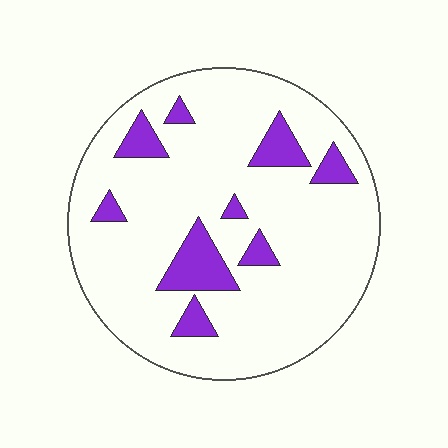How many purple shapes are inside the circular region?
9.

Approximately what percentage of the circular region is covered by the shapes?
Approximately 15%.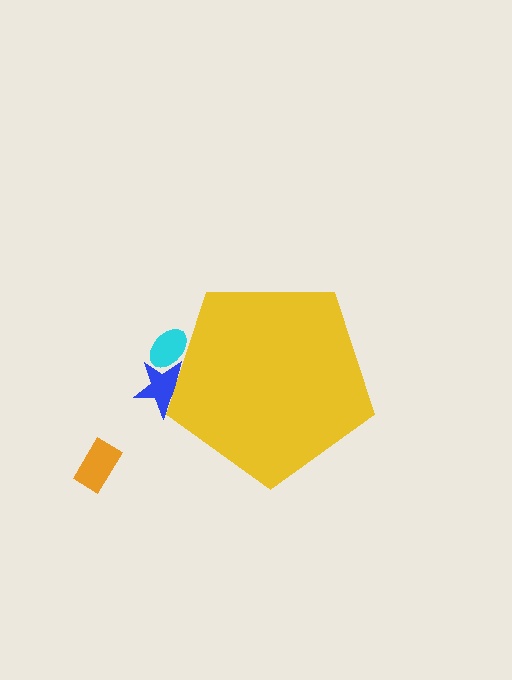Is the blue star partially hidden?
Yes, the blue star is partially hidden behind the yellow pentagon.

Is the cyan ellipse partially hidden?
Yes, the cyan ellipse is partially hidden behind the yellow pentagon.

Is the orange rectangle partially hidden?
No, the orange rectangle is fully visible.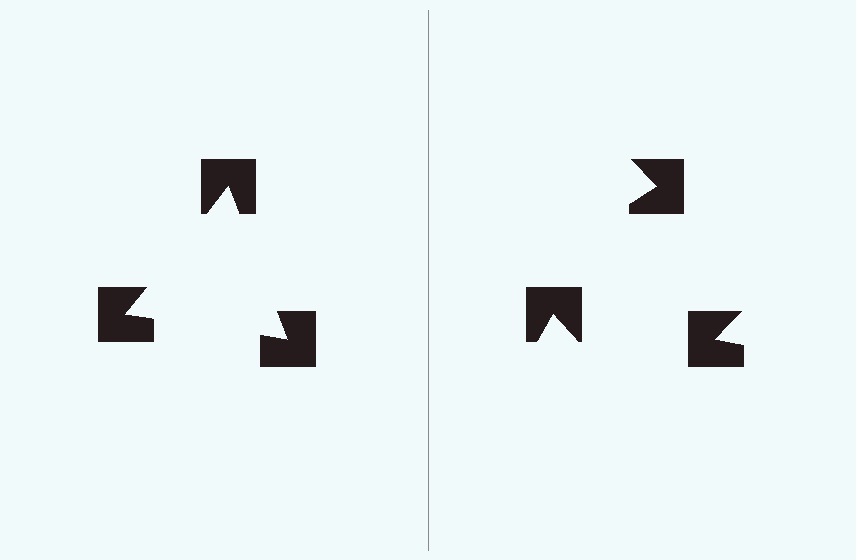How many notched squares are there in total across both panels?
6 — 3 on each side.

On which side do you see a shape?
An illusory triangle appears on the left side. On the right side the wedge cuts are rotated, so no coherent shape forms.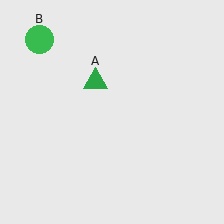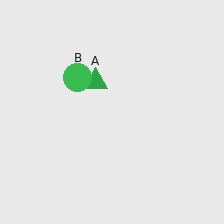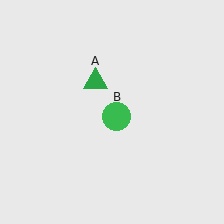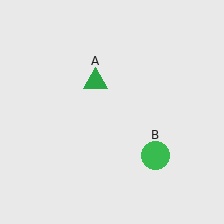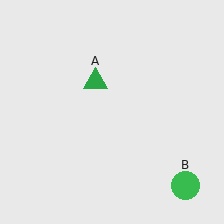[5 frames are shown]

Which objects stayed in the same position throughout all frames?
Green triangle (object A) remained stationary.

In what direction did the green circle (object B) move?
The green circle (object B) moved down and to the right.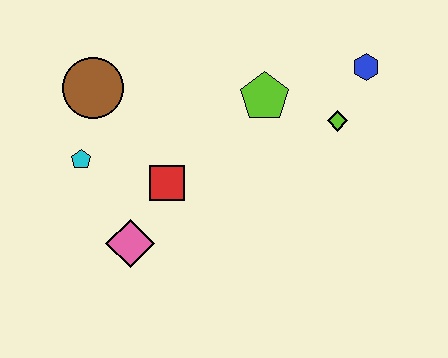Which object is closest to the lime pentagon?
The lime diamond is closest to the lime pentagon.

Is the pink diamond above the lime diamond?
No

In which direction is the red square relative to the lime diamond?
The red square is to the left of the lime diamond.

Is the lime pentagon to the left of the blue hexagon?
Yes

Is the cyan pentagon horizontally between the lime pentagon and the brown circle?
No